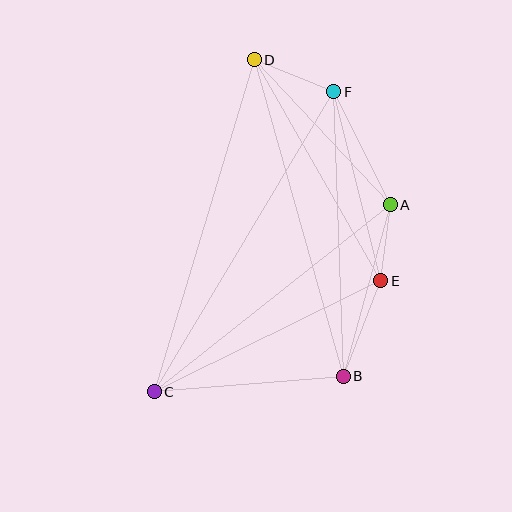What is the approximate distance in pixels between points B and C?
The distance between B and C is approximately 190 pixels.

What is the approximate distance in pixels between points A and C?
The distance between A and C is approximately 301 pixels.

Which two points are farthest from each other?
Points C and F are farthest from each other.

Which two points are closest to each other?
Points A and E are closest to each other.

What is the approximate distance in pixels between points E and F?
The distance between E and F is approximately 195 pixels.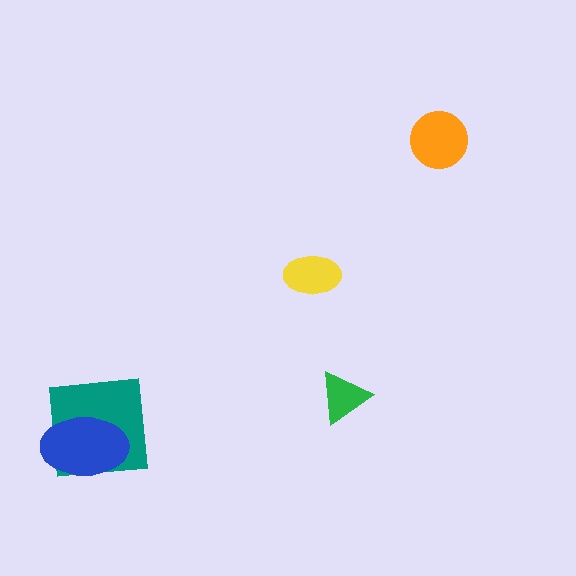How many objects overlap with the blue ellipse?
1 object overlaps with the blue ellipse.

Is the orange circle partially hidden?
No, no other shape covers it.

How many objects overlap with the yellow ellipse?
0 objects overlap with the yellow ellipse.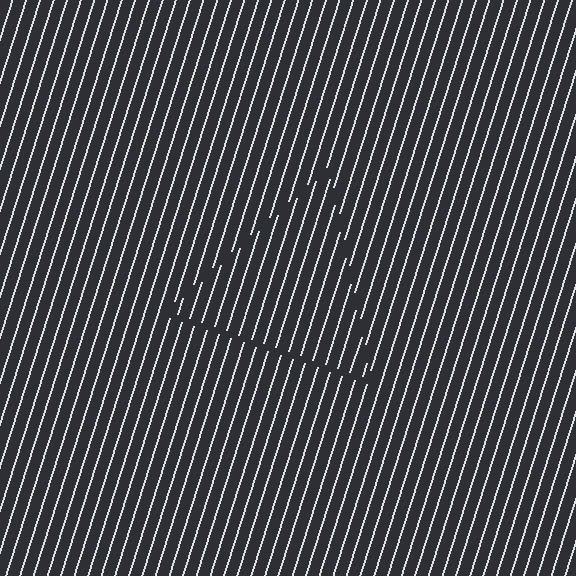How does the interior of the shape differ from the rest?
The interior of the shape contains the same grating, shifted by half a period — the contour is defined by the phase discontinuity where line-ends from the inner and outer gratings abut.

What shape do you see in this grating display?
An illusory triangle. The interior of the shape contains the same grating, shifted by half a period — the contour is defined by the phase discontinuity where line-ends from the inner and outer gratings abut.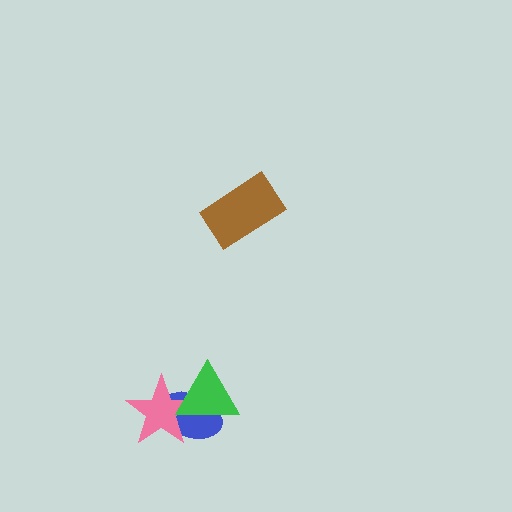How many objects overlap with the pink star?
2 objects overlap with the pink star.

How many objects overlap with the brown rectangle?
0 objects overlap with the brown rectangle.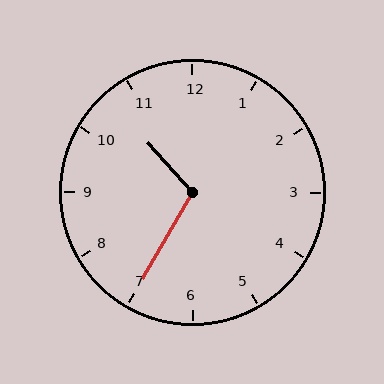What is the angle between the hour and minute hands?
Approximately 108 degrees.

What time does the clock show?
10:35.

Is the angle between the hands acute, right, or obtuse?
It is obtuse.